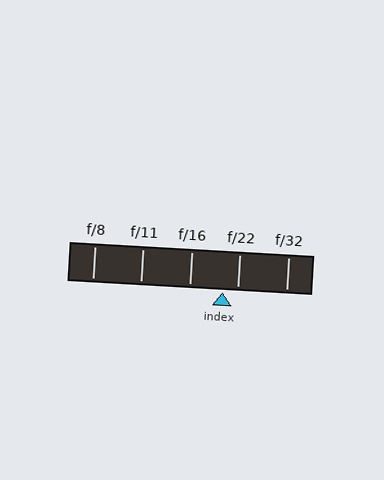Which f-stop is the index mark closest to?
The index mark is closest to f/22.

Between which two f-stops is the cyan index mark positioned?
The index mark is between f/16 and f/22.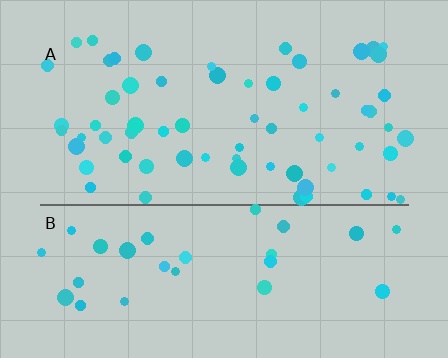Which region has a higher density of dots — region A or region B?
A (the top).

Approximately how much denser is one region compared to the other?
Approximately 2.1× — region A over region B.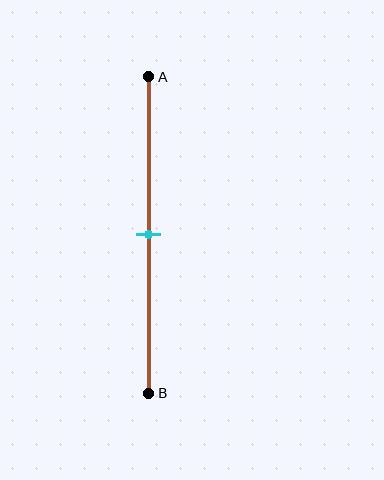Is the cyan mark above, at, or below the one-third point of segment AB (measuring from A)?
The cyan mark is below the one-third point of segment AB.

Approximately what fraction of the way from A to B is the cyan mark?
The cyan mark is approximately 50% of the way from A to B.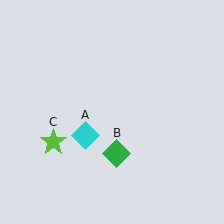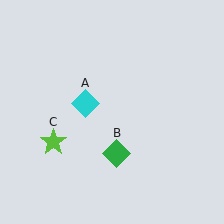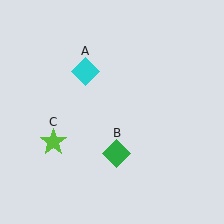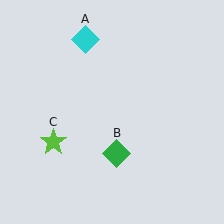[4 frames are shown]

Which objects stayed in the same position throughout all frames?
Green diamond (object B) and lime star (object C) remained stationary.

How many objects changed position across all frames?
1 object changed position: cyan diamond (object A).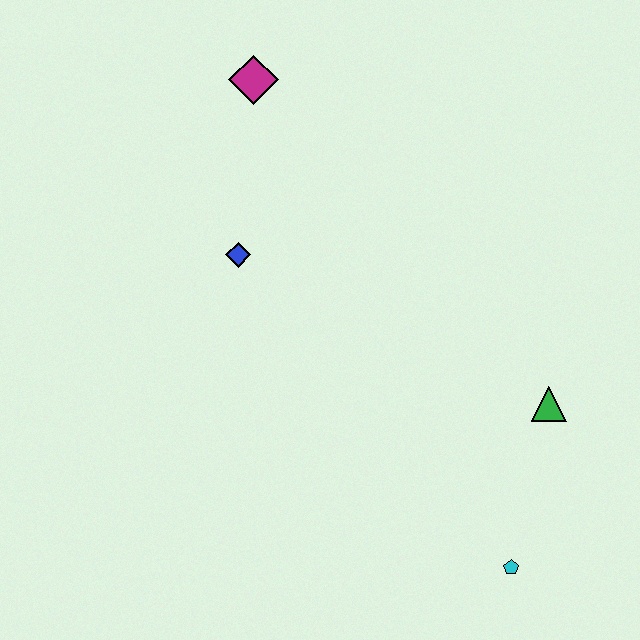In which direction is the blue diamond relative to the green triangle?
The blue diamond is to the left of the green triangle.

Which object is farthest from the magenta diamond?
The cyan pentagon is farthest from the magenta diamond.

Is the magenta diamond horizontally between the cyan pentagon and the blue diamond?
Yes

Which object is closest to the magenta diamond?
The blue diamond is closest to the magenta diamond.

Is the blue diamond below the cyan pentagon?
No